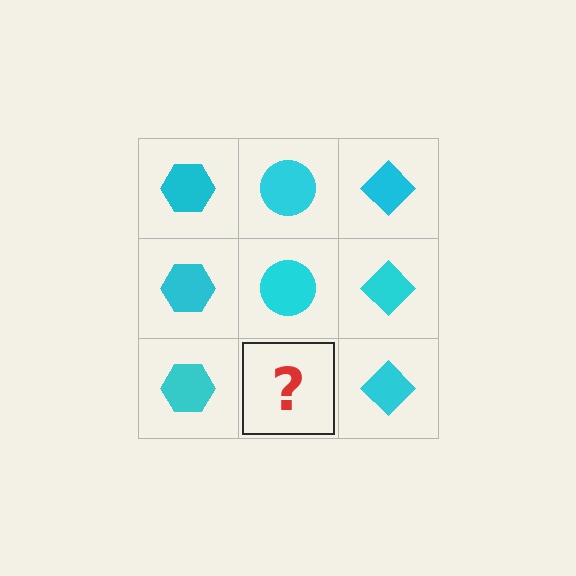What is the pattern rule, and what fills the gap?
The rule is that each column has a consistent shape. The gap should be filled with a cyan circle.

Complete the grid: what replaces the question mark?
The question mark should be replaced with a cyan circle.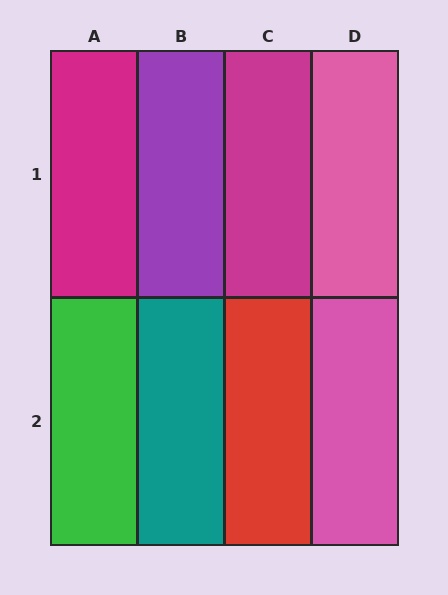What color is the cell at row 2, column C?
Red.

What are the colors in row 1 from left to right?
Magenta, purple, magenta, pink.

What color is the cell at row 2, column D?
Pink.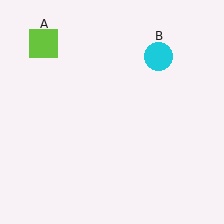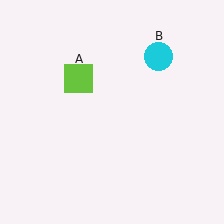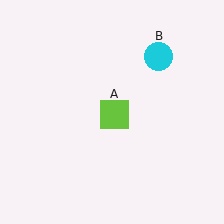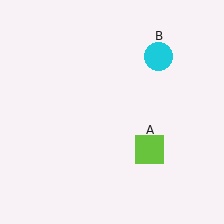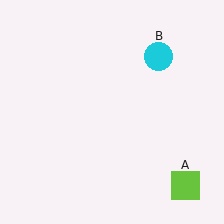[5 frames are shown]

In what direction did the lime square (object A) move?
The lime square (object A) moved down and to the right.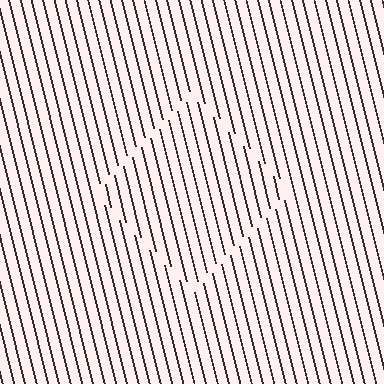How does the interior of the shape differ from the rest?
The interior of the shape contains the same grating, shifted by half a period — the contour is defined by the phase discontinuity where line-ends from the inner and outer gratings abut.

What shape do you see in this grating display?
An illusory square. The interior of the shape contains the same grating, shifted by half a period — the contour is defined by the phase discontinuity where line-ends from the inner and outer gratings abut.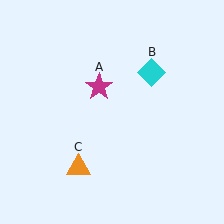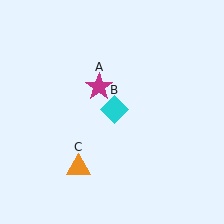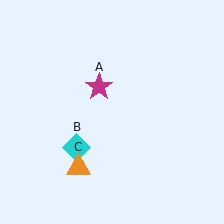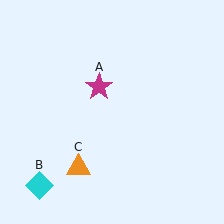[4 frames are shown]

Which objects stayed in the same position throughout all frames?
Magenta star (object A) and orange triangle (object C) remained stationary.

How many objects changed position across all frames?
1 object changed position: cyan diamond (object B).